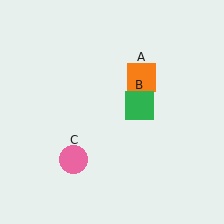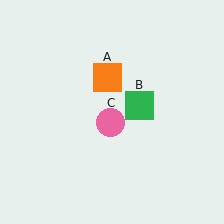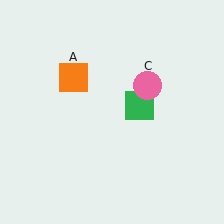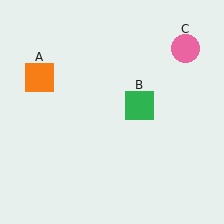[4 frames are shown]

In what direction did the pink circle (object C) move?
The pink circle (object C) moved up and to the right.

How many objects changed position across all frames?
2 objects changed position: orange square (object A), pink circle (object C).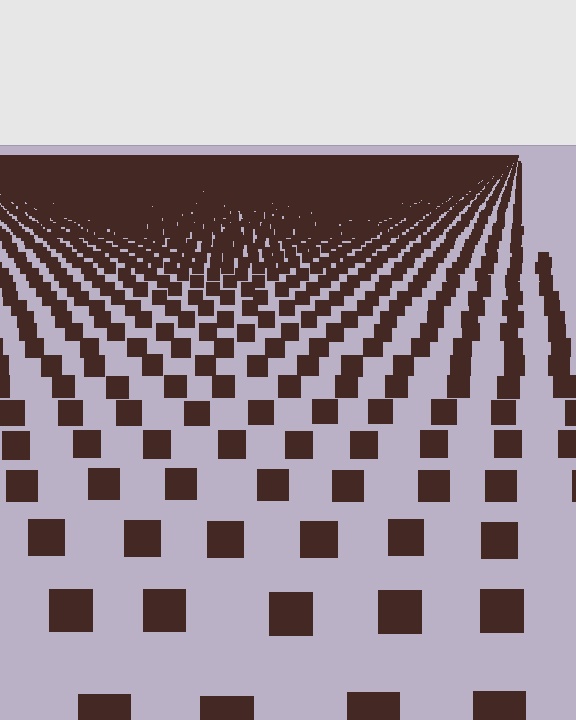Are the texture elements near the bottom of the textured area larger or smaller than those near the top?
Larger. Near the bottom, elements are closer to the viewer and appear at a bigger on-screen size.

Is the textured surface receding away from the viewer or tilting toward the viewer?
The surface is receding away from the viewer. Texture elements get smaller and denser toward the top.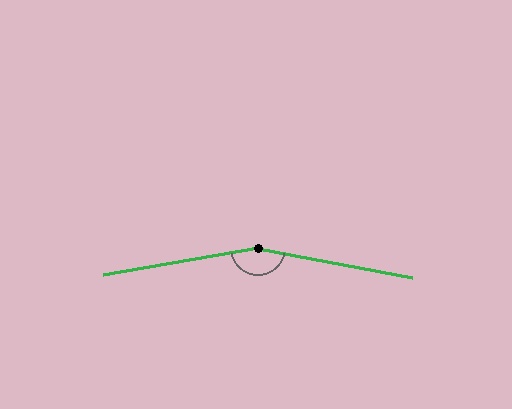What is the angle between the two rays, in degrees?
Approximately 159 degrees.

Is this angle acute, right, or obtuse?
It is obtuse.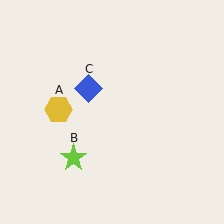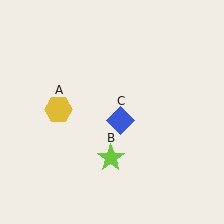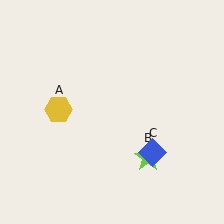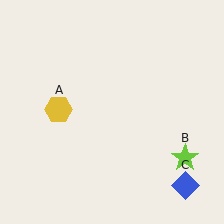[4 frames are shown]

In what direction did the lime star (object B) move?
The lime star (object B) moved right.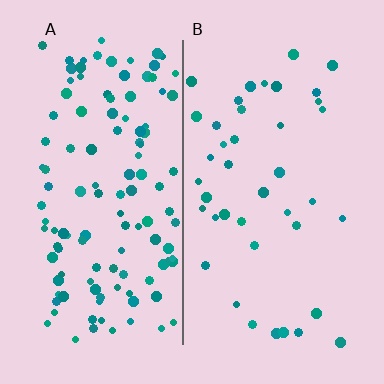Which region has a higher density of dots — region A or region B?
A (the left).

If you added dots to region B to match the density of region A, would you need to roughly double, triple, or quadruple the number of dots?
Approximately triple.